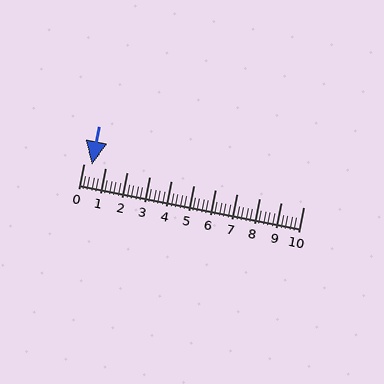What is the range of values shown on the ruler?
The ruler shows values from 0 to 10.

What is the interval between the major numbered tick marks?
The major tick marks are spaced 1 units apart.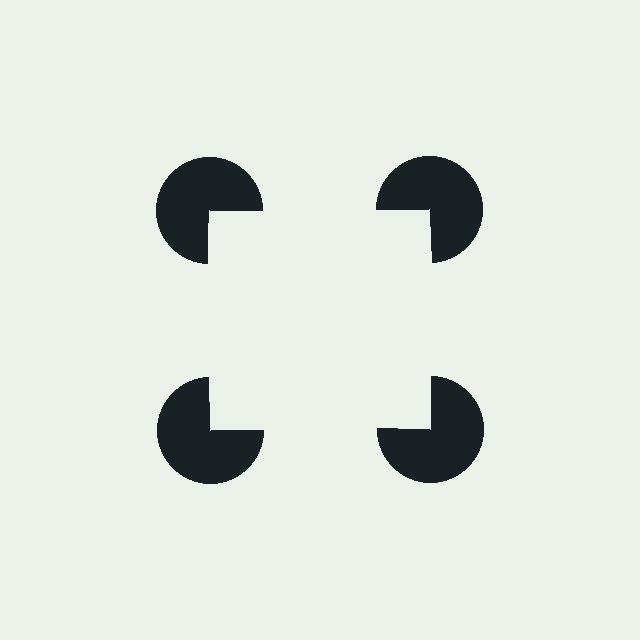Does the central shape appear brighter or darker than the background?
It typically appears slightly brighter than the background, even though no actual brightness change is drawn.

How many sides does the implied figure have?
4 sides.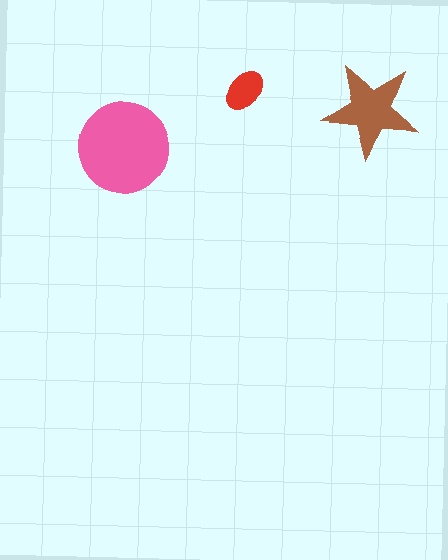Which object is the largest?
The pink circle.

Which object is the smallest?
The red ellipse.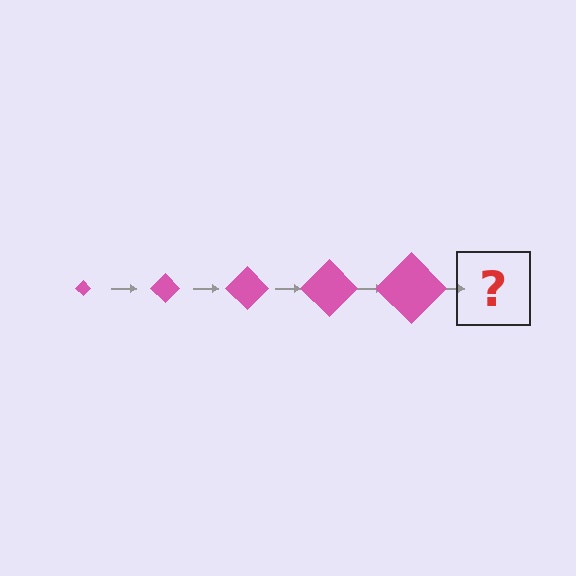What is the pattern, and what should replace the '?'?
The pattern is that the diamond gets progressively larger each step. The '?' should be a pink diamond, larger than the previous one.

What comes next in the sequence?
The next element should be a pink diamond, larger than the previous one.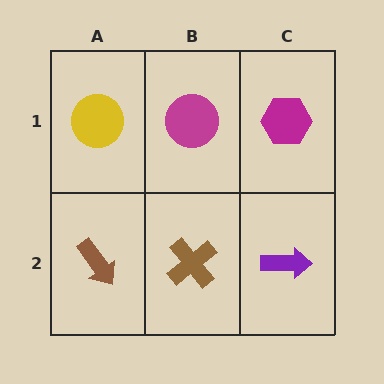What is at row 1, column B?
A magenta circle.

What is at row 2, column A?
A brown arrow.